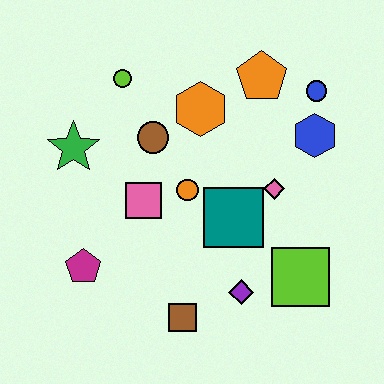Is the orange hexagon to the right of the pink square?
Yes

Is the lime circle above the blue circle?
Yes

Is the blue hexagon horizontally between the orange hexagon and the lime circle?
No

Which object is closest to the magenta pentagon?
The pink square is closest to the magenta pentagon.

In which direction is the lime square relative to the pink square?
The lime square is to the right of the pink square.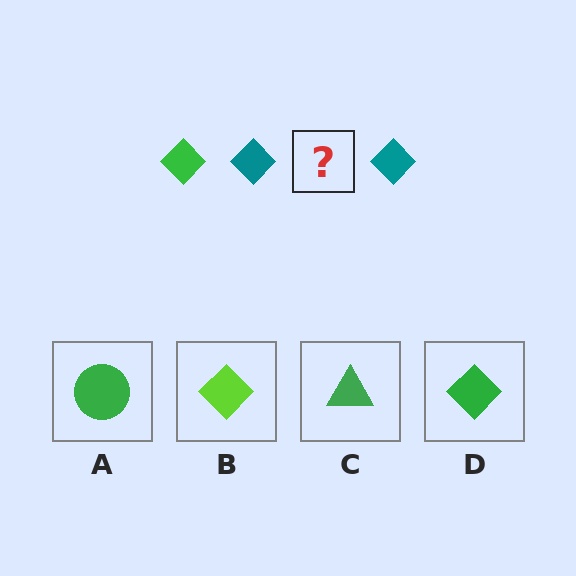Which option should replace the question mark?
Option D.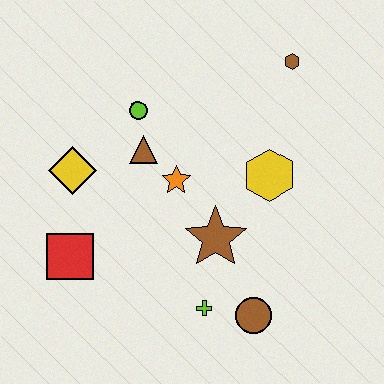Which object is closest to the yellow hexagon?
The brown star is closest to the yellow hexagon.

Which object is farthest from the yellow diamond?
The brown hexagon is farthest from the yellow diamond.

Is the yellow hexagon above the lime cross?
Yes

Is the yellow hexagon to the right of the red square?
Yes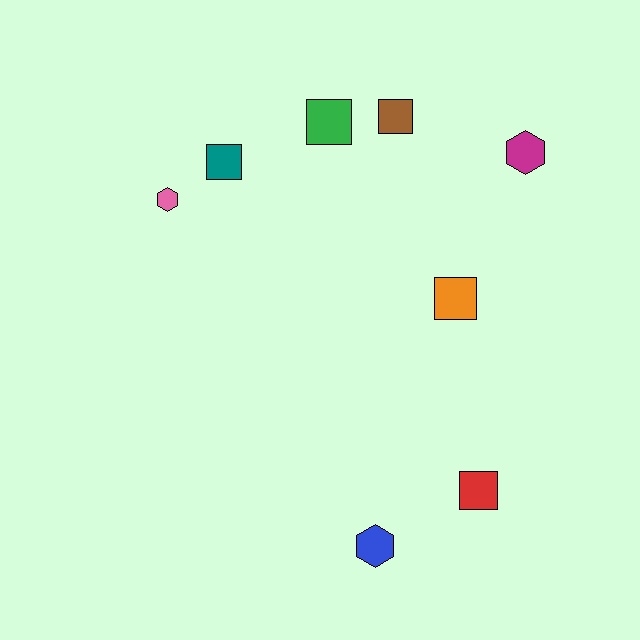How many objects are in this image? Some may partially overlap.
There are 8 objects.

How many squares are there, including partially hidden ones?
There are 5 squares.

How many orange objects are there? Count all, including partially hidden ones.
There is 1 orange object.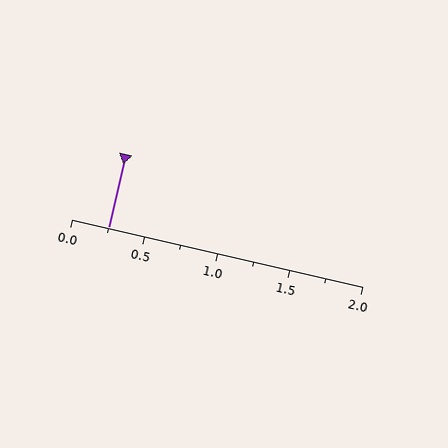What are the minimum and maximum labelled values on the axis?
The axis runs from 0.0 to 2.0.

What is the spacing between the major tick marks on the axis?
The major ticks are spaced 0.5 apart.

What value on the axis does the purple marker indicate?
The marker indicates approximately 0.25.